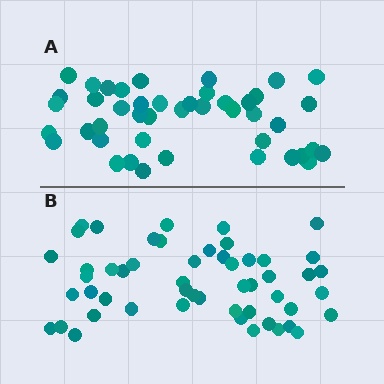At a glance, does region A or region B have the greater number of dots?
Region B (the bottom region) has more dots.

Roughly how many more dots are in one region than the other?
Region B has roughly 8 or so more dots than region A.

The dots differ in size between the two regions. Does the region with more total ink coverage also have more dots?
No. Region A has more total ink coverage because its dots are larger, but region B actually contains more individual dots. Total area can be misleading — the number of items is what matters here.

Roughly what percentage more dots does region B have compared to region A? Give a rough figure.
About 20% more.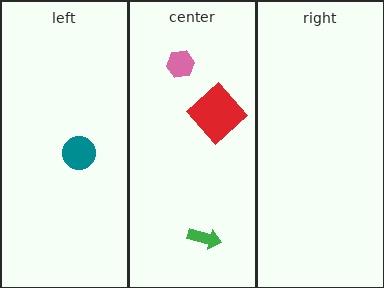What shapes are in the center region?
The green arrow, the red diamond, the pink hexagon.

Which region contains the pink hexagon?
The center region.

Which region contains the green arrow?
The center region.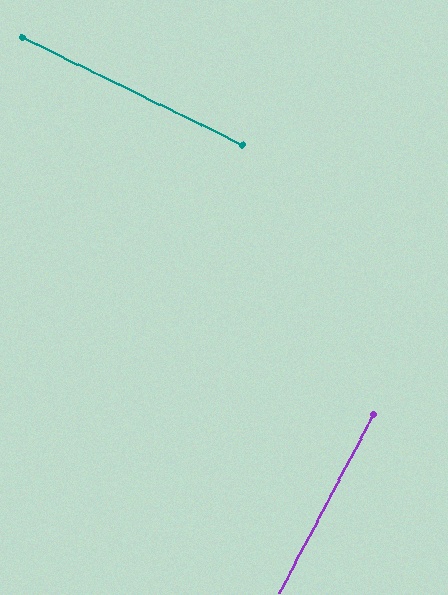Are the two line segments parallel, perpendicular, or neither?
Perpendicular — they meet at approximately 88°.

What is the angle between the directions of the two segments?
Approximately 88 degrees.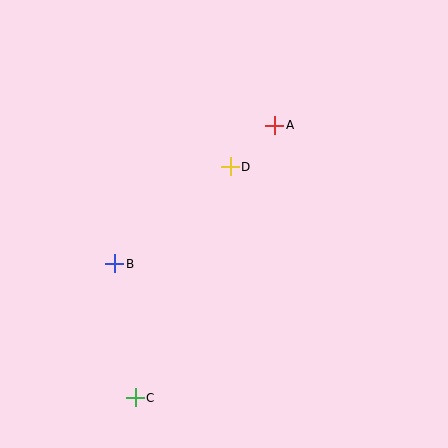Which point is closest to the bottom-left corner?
Point C is closest to the bottom-left corner.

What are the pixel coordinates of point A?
Point A is at (275, 125).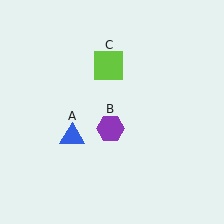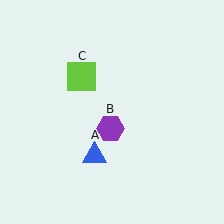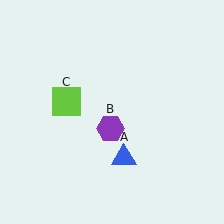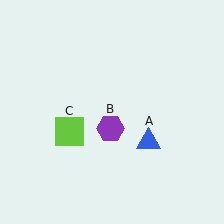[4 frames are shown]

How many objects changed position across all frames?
2 objects changed position: blue triangle (object A), lime square (object C).